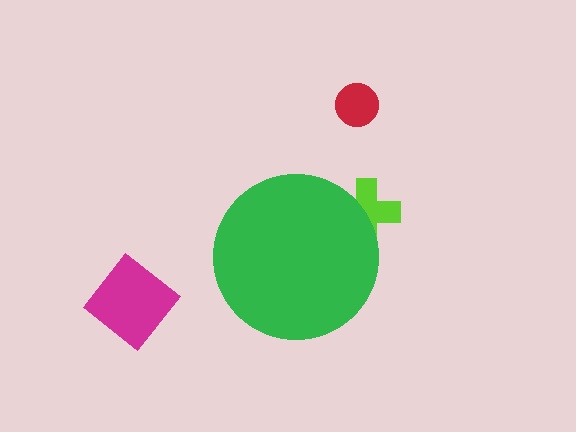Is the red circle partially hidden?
No, the red circle is fully visible.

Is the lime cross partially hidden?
Yes, the lime cross is partially hidden behind the green circle.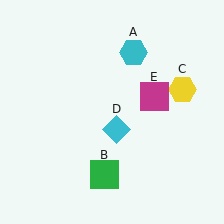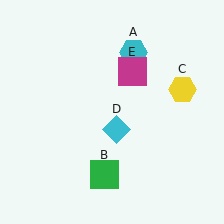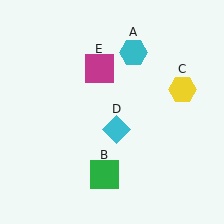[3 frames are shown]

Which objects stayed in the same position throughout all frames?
Cyan hexagon (object A) and green square (object B) and yellow hexagon (object C) and cyan diamond (object D) remained stationary.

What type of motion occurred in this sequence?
The magenta square (object E) rotated counterclockwise around the center of the scene.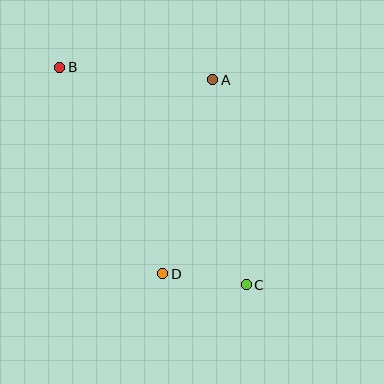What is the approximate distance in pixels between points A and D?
The distance between A and D is approximately 200 pixels.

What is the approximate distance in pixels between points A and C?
The distance between A and C is approximately 208 pixels.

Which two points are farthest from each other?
Points B and C are farthest from each other.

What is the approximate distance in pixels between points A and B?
The distance between A and B is approximately 153 pixels.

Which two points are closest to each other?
Points C and D are closest to each other.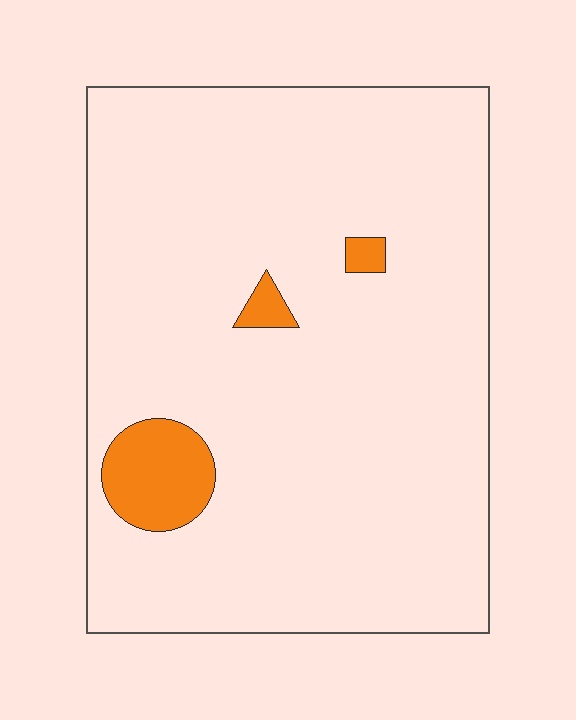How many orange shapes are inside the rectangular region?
3.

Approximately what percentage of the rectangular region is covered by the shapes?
Approximately 5%.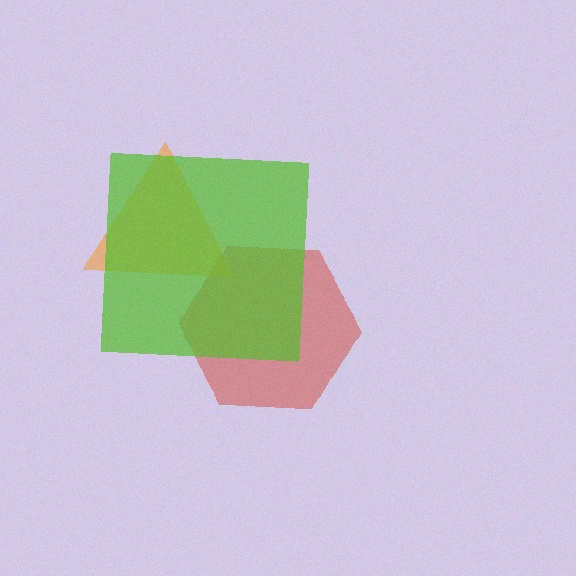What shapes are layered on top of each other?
The layered shapes are: a red hexagon, an orange triangle, a lime square.